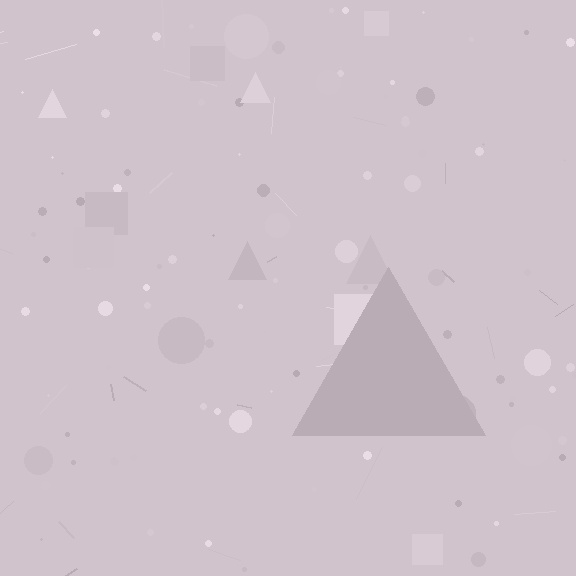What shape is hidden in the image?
A triangle is hidden in the image.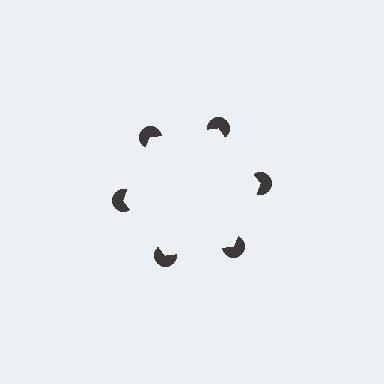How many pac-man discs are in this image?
There are 6 — one at each vertex of the illusory hexagon.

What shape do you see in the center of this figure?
An illusory hexagon — its edges are inferred from the aligned wedge cuts in the pac-man discs, not physically drawn.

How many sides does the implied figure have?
6 sides.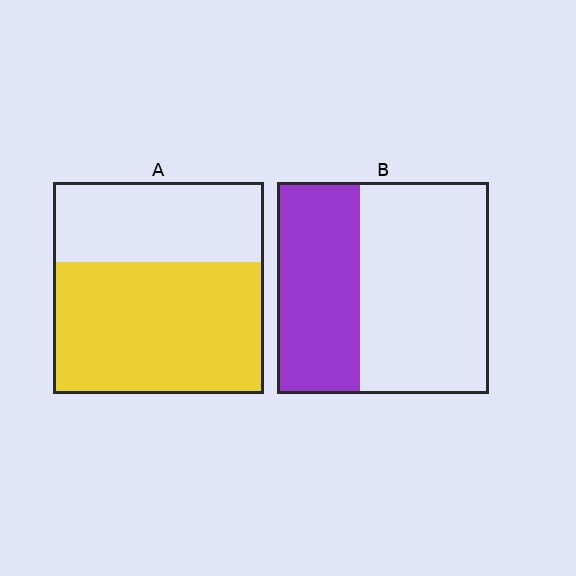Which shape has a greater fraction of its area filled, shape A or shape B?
Shape A.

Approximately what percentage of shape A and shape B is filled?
A is approximately 60% and B is approximately 40%.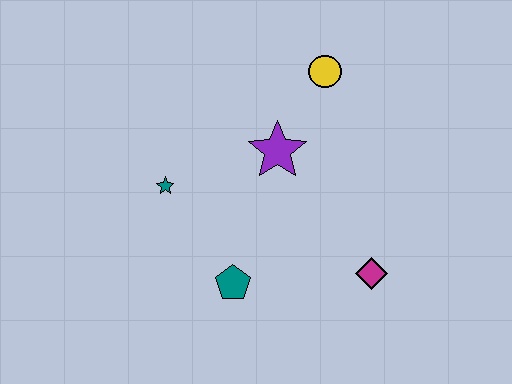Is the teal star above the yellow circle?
No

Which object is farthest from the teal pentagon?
The yellow circle is farthest from the teal pentagon.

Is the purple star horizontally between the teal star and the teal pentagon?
No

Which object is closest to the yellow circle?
The purple star is closest to the yellow circle.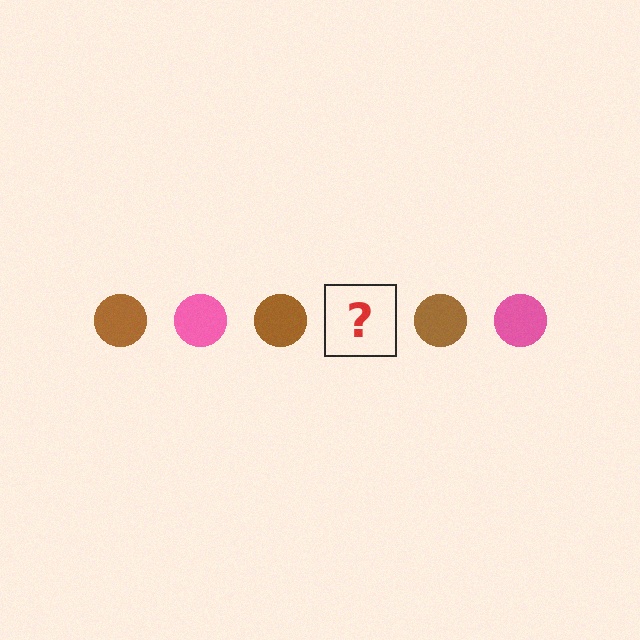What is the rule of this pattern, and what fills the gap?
The rule is that the pattern cycles through brown, pink circles. The gap should be filled with a pink circle.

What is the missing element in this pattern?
The missing element is a pink circle.